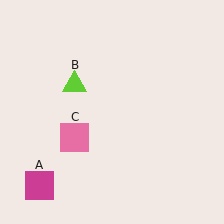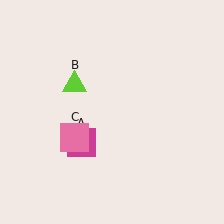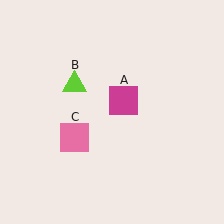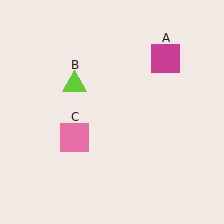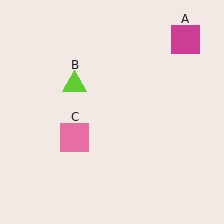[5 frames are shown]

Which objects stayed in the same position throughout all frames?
Lime triangle (object B) and pink square (object C) remained stationary.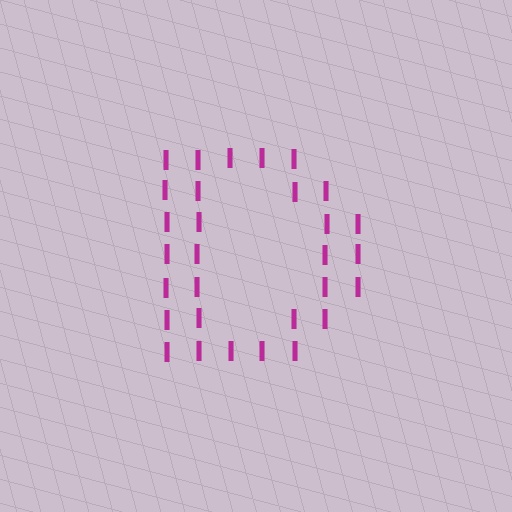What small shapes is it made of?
It is made of small letter I's.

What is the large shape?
The large shape is the letter D.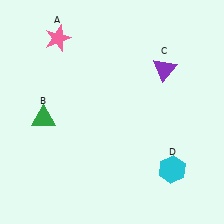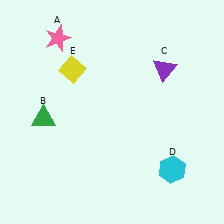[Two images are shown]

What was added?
A yellow diamond (E) was added in Image 2.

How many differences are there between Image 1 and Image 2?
There is 1 difference between the two images.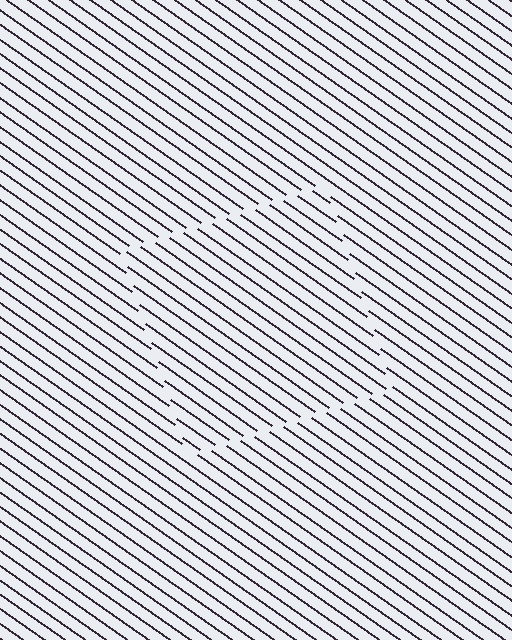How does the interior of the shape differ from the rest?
The interior of the shape contains the same grating, shifted by half a period — the contour is defined by the phase discontinuity where line-ends from the inner and outer gratings abut.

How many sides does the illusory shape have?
4 sides — the line-ends trace a square.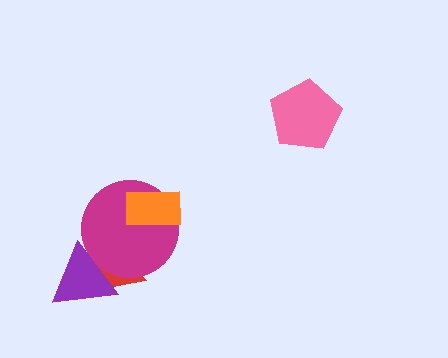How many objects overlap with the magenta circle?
3 objects overlap with the magenta circle.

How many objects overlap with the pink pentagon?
0 objects overlap with the pink pentagon.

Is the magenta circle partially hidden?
Yes, it is partially covered by another shape.